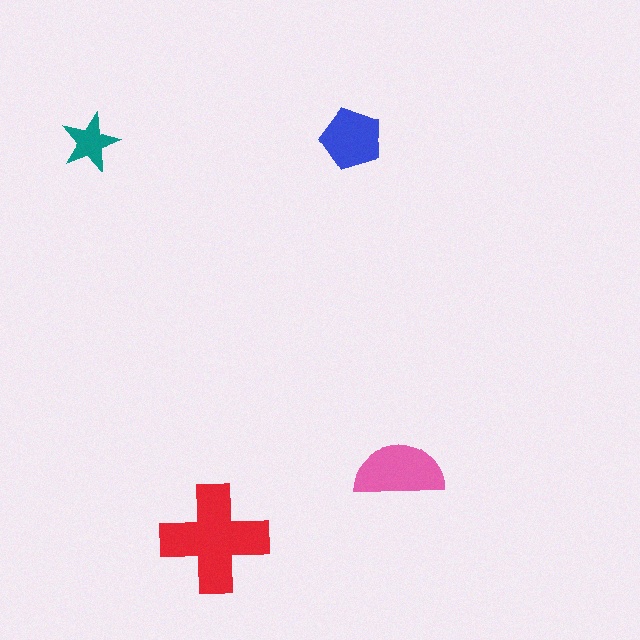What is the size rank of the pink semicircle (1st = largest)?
2nd.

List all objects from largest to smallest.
The red cross, the pink semicircle, the blue pentagon, the teal star.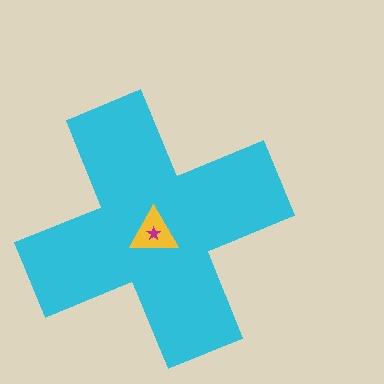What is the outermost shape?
The cyan cross.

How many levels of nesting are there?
3.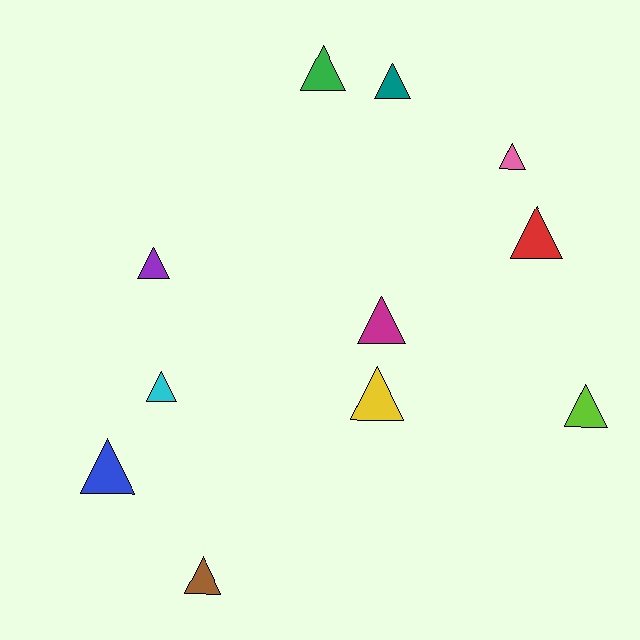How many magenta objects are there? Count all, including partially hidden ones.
There is 1 magenta object.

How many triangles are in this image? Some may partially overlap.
There are 11 triangles.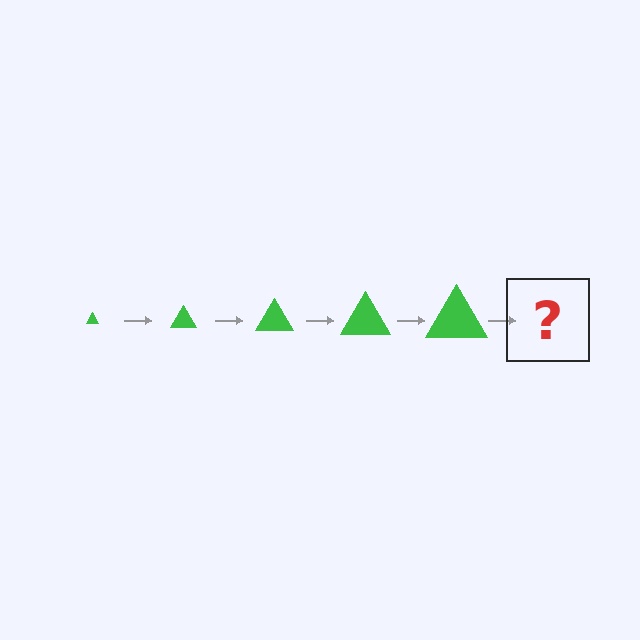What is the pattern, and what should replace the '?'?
The pattern is that the triangle gets progressively larger each step. The '?' should be a green triangle, larger than the previous one.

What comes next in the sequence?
The next element should be a green triangle, larger than the previous one.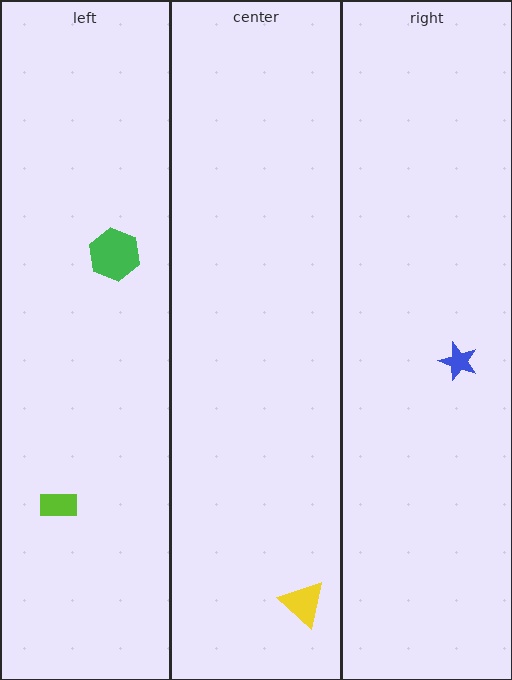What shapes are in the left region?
The green hexagon, the lime rectangle.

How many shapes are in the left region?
2.